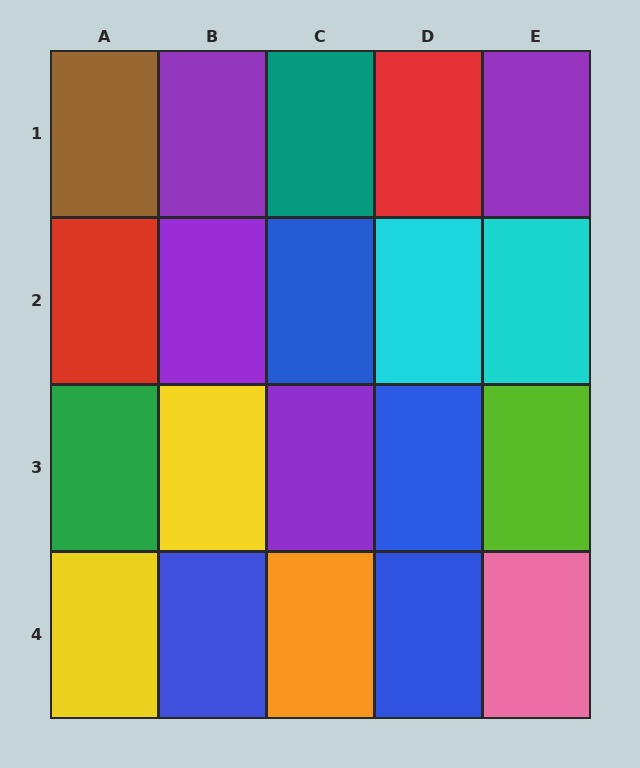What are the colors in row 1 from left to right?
Brown, purple, teal, red, purple.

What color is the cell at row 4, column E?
Pink.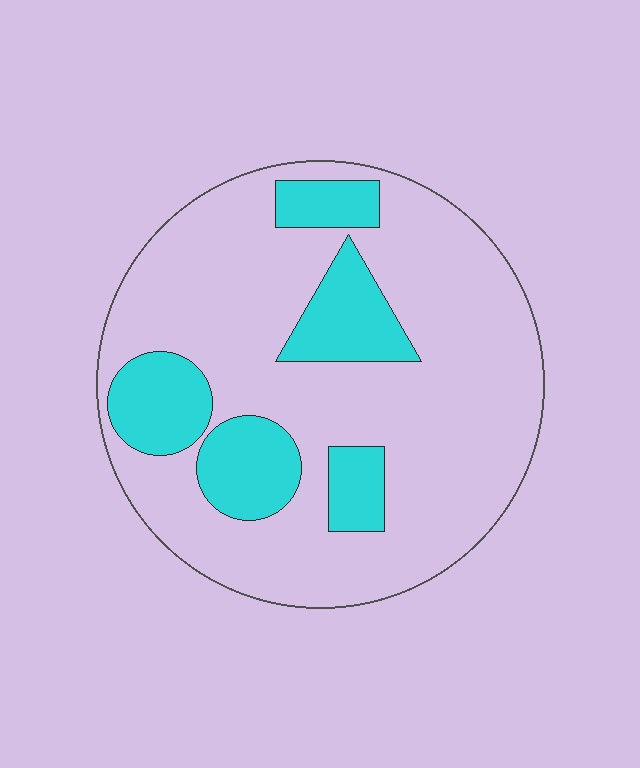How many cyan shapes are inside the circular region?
5.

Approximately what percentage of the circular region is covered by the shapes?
Approximately 25%.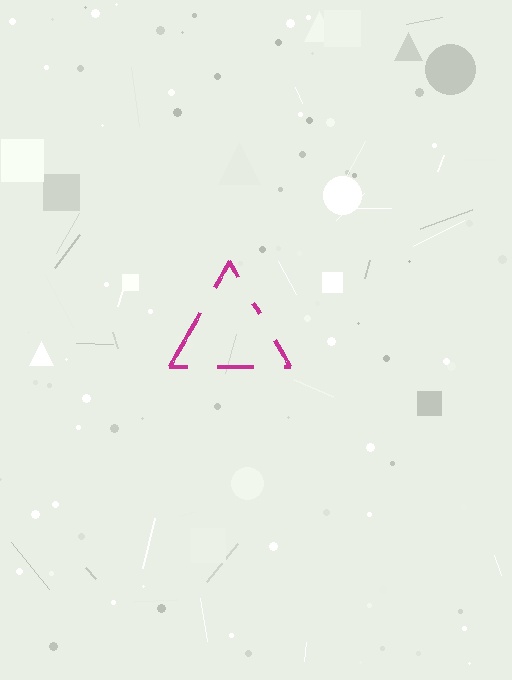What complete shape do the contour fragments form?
The contour fragments form a triangle.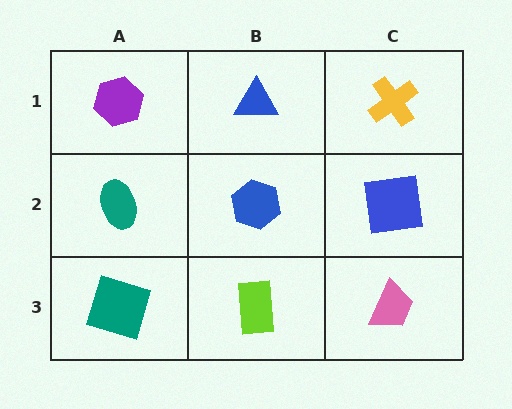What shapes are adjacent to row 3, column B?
A blue hexagon (row 2, column B), a teal square (row 3, column A), a pink trapezoid (row 3, column C).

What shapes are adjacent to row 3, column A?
A teal ellipse (row 2, column A), a lime rectangle (row 3, column B).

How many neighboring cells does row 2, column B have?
4.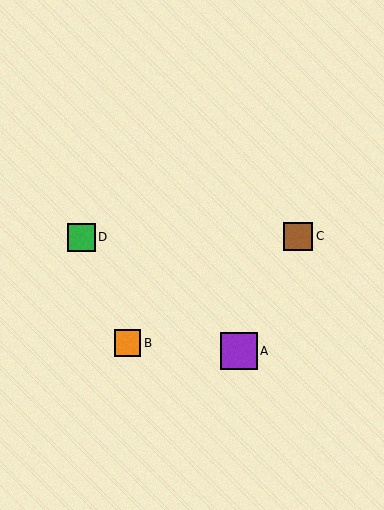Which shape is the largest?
The purple square (labeled A) is the largest.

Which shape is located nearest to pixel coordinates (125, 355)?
The orange square (labeled B) at (128, 343) is nearest to that location.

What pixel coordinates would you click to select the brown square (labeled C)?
Click at (298, 236) to select the brown square C.